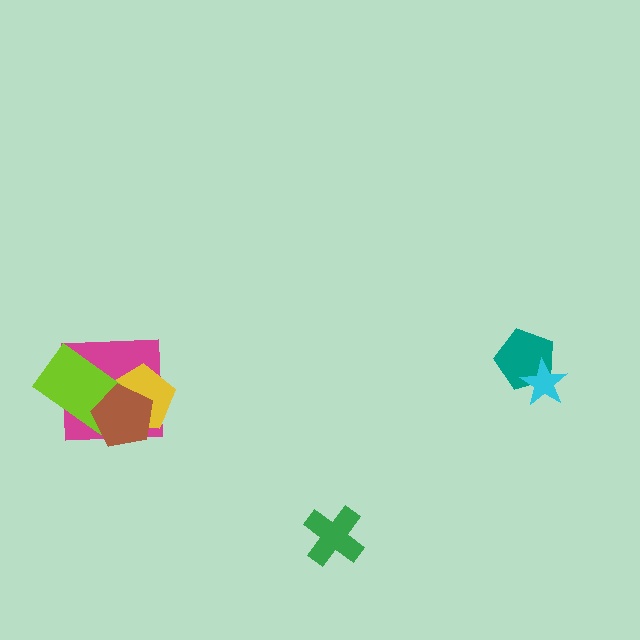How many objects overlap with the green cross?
0 objects overlap with the green cross.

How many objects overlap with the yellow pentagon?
3 objects overlap with the yellow pentagon.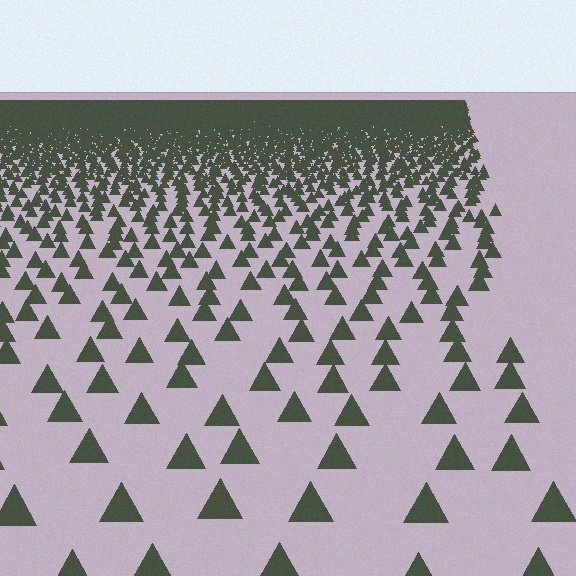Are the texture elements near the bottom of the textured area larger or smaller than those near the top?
Larger. Near the bottom, elements are closer to the viewer and appear at a bigger on-screen size.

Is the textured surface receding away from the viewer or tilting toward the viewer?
The surface is receding away from the viewer. Texture elements get smaller and denser toward the top.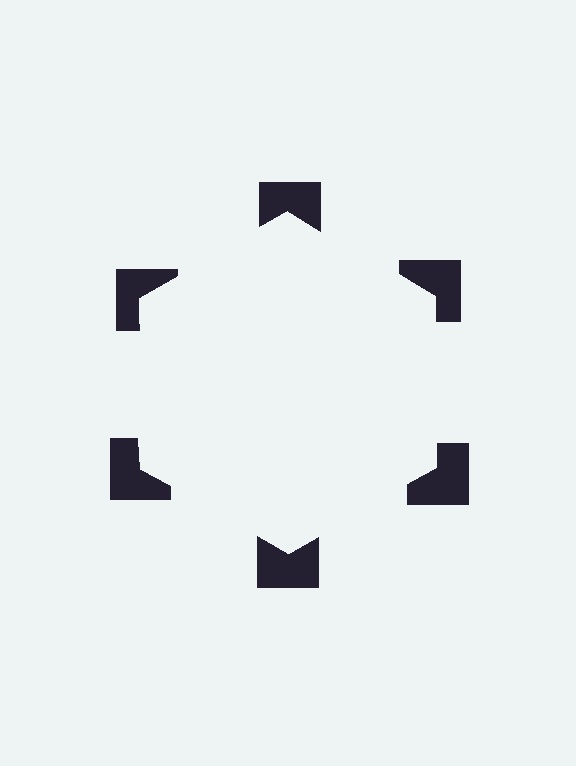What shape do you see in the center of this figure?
An illusory hexagon — its edges are inferred from the aligned wedge cuts in the notched squares, not physically drawn.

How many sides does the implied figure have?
6 sides.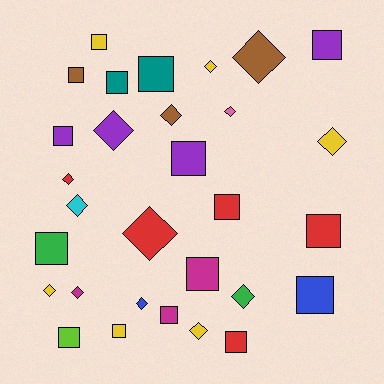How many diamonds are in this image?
There are 14 diamonds.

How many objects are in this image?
There are 30 objects.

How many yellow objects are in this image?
There are 6 yellow objects.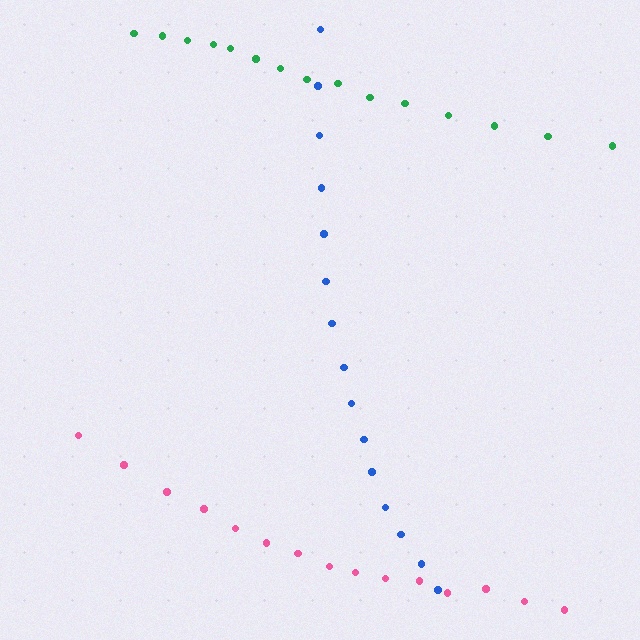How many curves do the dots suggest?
There are 3 distinct paths.